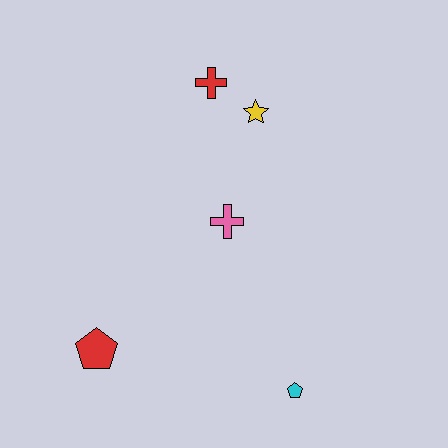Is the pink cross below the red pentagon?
No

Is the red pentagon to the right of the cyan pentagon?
No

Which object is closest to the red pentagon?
The pink cross is closest to the red pentagon.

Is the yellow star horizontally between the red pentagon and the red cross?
No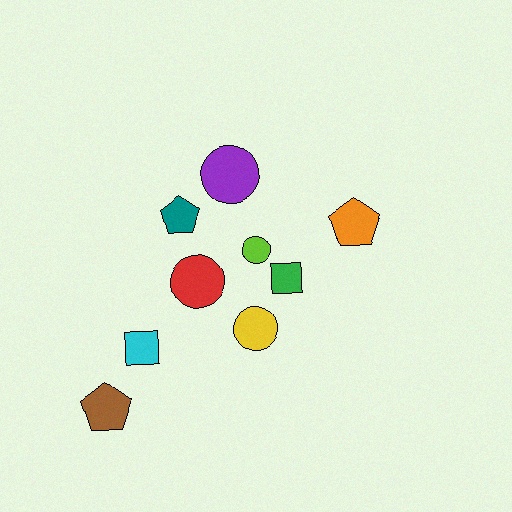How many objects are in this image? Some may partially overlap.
There are 9 objects.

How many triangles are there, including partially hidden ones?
There are no triangles.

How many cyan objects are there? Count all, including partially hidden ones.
There is 1 cyan object.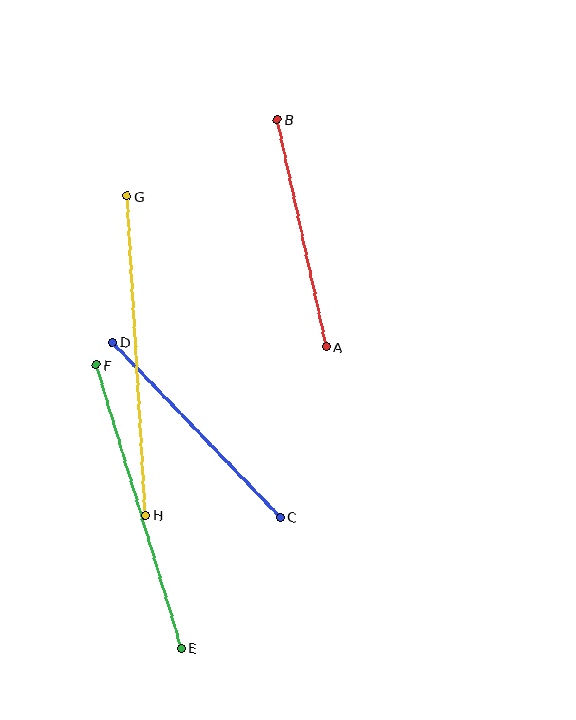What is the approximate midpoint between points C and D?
The midpoint is at approximately (196, 430) pixels.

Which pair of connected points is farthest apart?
Points G and H are farthest apart.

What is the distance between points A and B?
The distance is approximately 233 pixels.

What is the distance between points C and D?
The distance is approximately 243 pixels.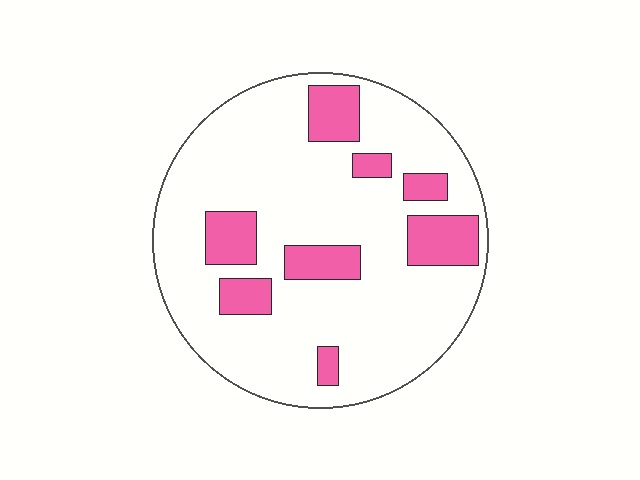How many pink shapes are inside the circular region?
8.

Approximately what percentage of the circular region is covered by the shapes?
Approximately 20%.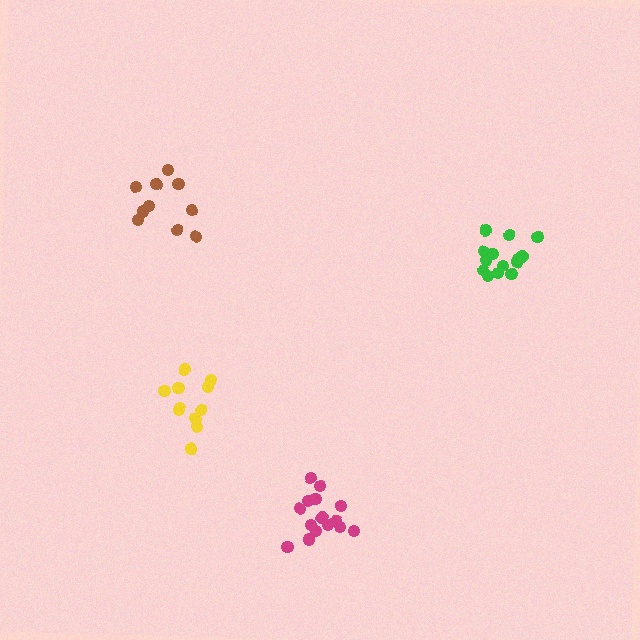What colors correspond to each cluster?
The clusters are colored: green, yellow, magenta, brown.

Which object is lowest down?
The magenta cluster is bottommost.